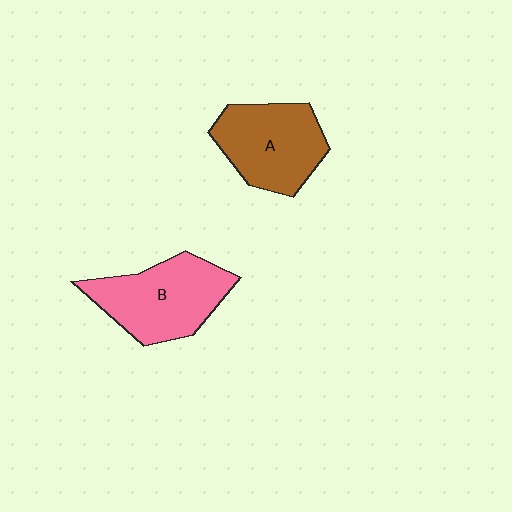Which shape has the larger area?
Shape B (pink).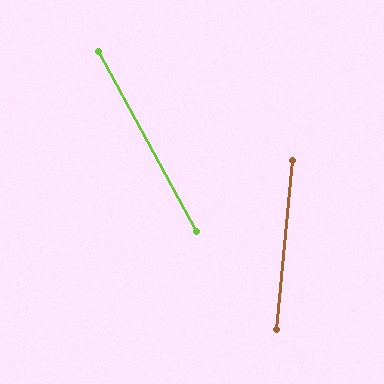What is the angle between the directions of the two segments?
Approximately 34 degrees.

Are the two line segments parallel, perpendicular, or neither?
Neither parallel nor perpendicular — they differ by about 34°.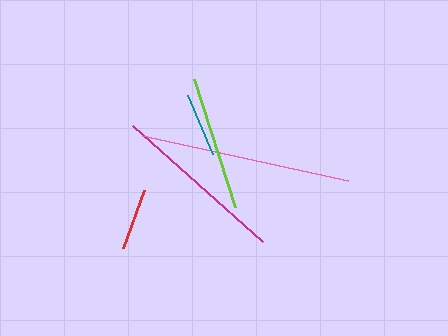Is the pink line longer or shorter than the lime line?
The pink line is longer than the lime line.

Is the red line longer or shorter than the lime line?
The lime line is longer than the red line.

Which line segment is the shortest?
The red line is the shortest at approximately 61 pixels.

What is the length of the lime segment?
The lime segment is approximately 135 pixels long.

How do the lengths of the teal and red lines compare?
The teal and red lines are approximately the same length.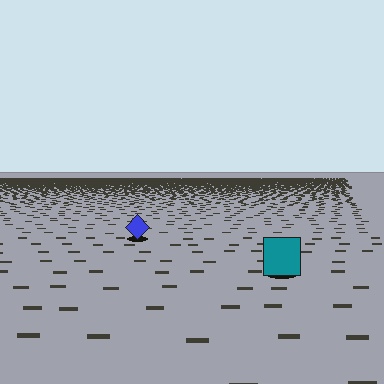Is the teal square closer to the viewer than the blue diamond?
Yes. The teal square is closer — you can tell from the texture gradient: the ground texture is coarser near it.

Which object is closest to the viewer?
The teal square is closest. The texture marks near it are larger and more spread out.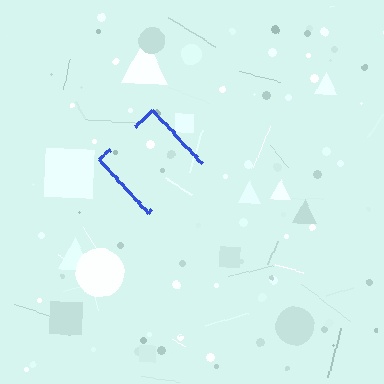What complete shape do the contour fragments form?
The contour fragments form a diamond.